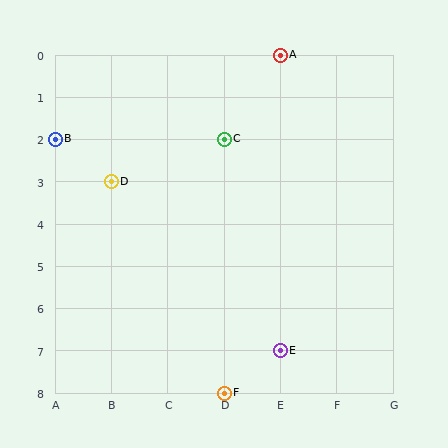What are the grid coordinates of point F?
Point F is at grid coordinates (D, 8).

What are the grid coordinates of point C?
Point C is at grid coordinates (D, 2).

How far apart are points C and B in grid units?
Points C and B are 3 columns apart.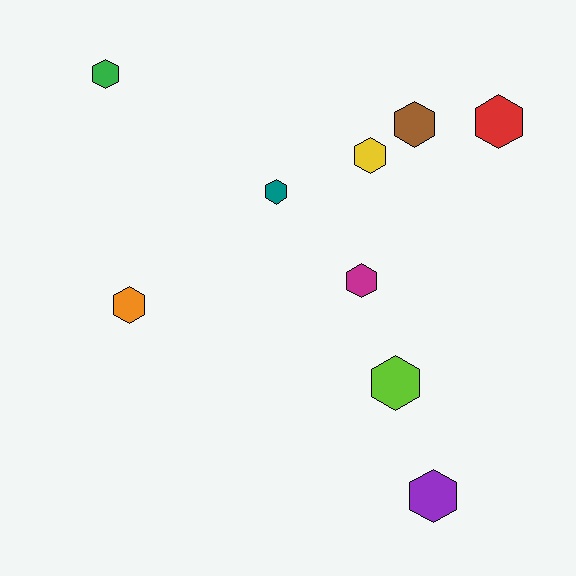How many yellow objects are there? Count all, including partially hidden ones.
There is 1 yellow object.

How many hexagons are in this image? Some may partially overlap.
There are 9 hexagons.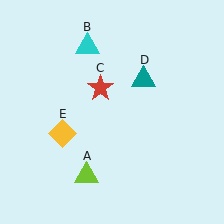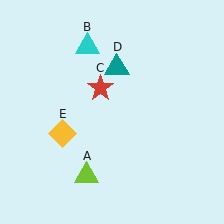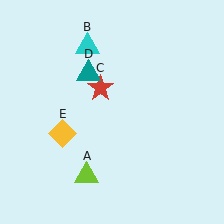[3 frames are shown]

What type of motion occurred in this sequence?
The teal triangle (object D) rotated counterclockwise around the center of the scene.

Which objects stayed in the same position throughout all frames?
Lime triangle (object A) and cyan triangle (object B) and red star (object C) and yellow diamond (object E) remained stationary.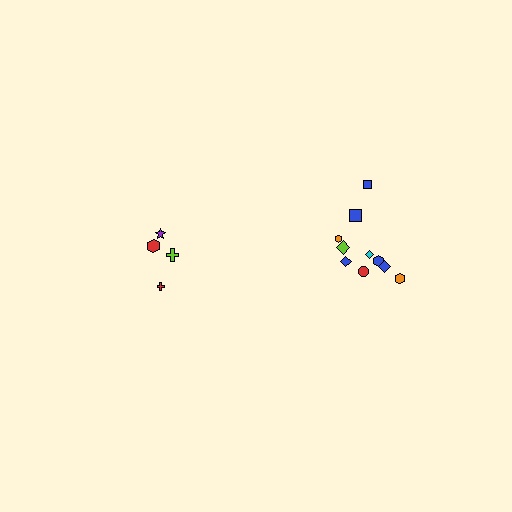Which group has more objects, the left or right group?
The right group.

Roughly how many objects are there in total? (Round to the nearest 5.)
Roughly 15 objects in total.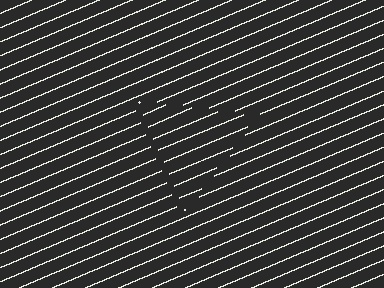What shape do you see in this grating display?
An illusory triangle. The interior of the shape contains the same grating, shifted by half a period — the contour is defined by the phase discontinuity where line-ends from the inner and outer gratings abut.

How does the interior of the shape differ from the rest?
The interior of the shape contains the same grating, shifted by half a period — the contour is defined by the phase discontinuity where line-ends from the inner and outer gratings abut.